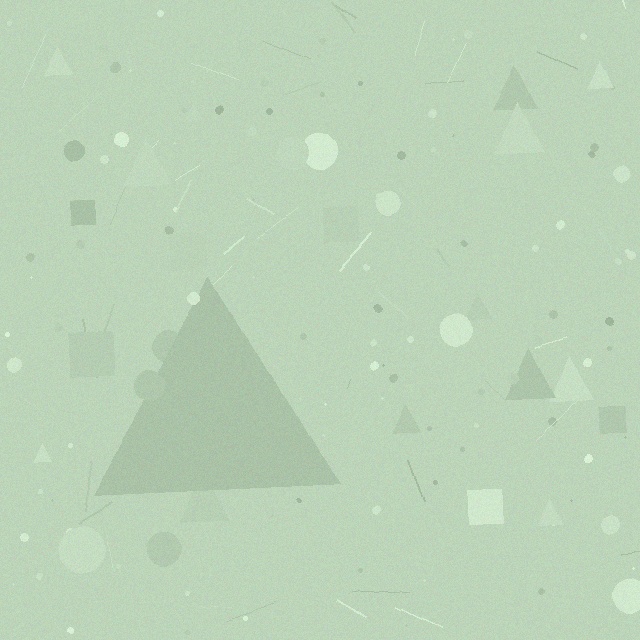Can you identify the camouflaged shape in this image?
The camouflaged shape is a triangle.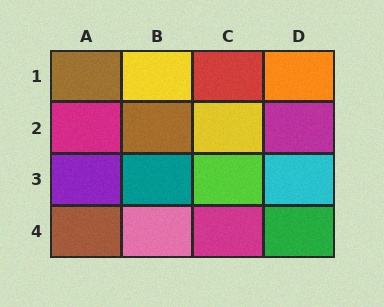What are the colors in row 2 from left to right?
Magenta, brown, yellow, magenta.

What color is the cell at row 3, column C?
Lime.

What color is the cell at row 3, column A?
Purple.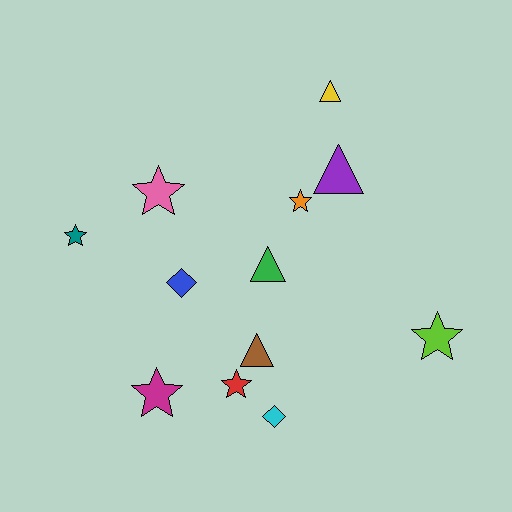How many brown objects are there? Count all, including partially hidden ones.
There is 1 brown object.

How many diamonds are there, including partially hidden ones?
There are 2 diamonds.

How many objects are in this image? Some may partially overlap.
There are 12 objects.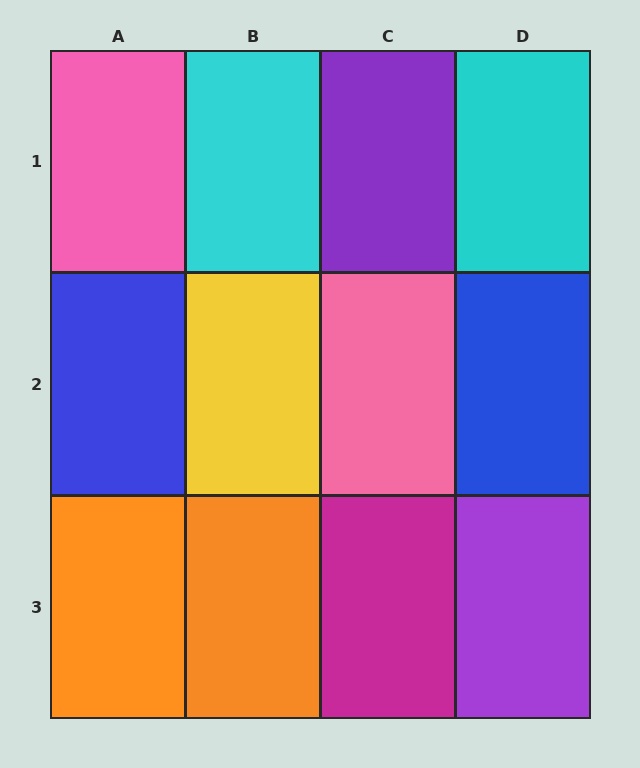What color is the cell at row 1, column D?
Cyan.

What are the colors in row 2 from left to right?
Blue, yellow, pink, blue.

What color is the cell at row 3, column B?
Orange.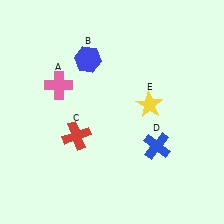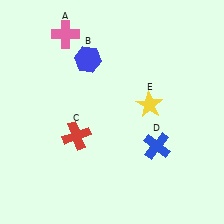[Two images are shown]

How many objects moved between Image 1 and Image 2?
1 object moved between the two images.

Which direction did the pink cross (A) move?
The pink cross (A) moved up.